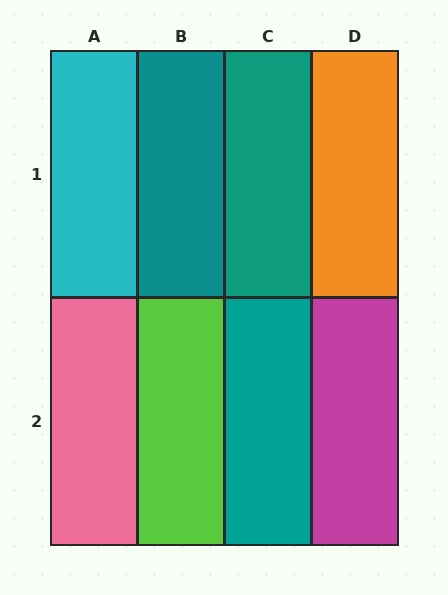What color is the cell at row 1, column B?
Teal.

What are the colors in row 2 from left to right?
Pink, lime, teal, magenta.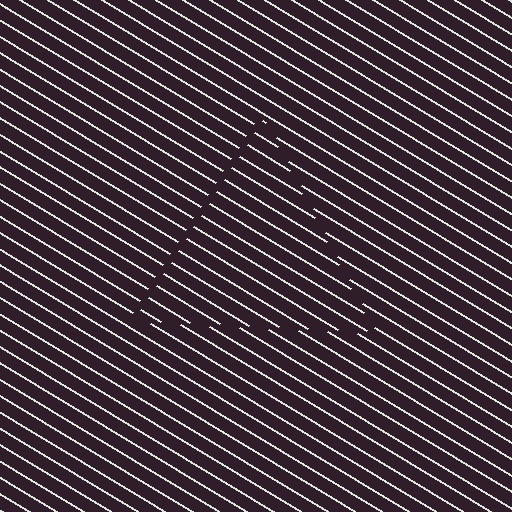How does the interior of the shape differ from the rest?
The interior of the shape contains the same grating, shifted by half a period — the contour is defined by the phase discontinuity where line-ends from the inner and outer gratings abut.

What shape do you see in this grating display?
An illusory triangle. The interior of the shape contains the same grating, shifted by half a period — the contour is defined by the phase discontinuity where line-ends from the inner and outer gratings abut.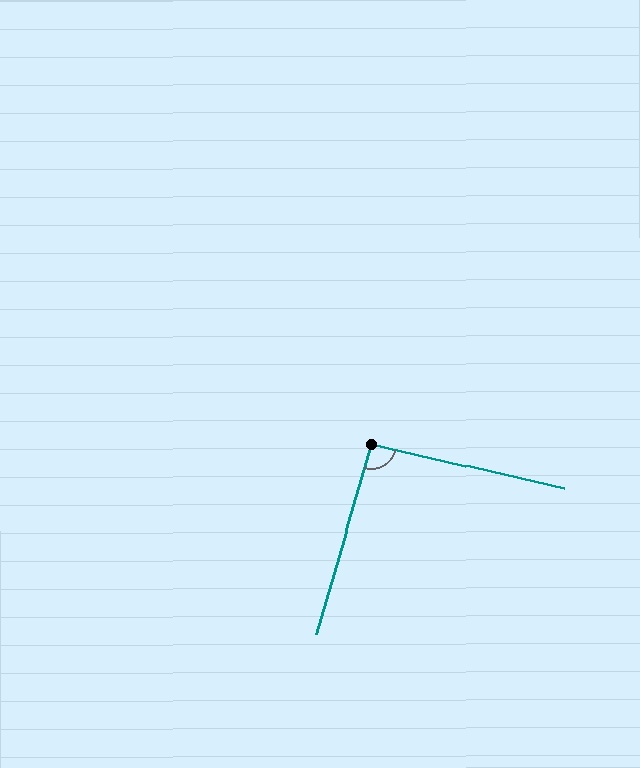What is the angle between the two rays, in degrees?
Approximately 94 degrees.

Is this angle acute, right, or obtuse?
It is approximately a right angle.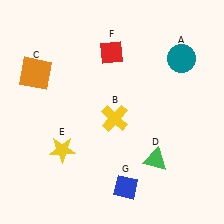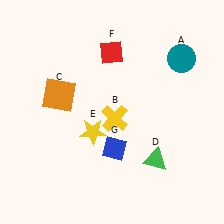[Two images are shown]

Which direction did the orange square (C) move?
The orange square (C) moved right.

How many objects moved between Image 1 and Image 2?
3 objects moved between the two images.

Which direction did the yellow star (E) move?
The yellow star (E) moved right.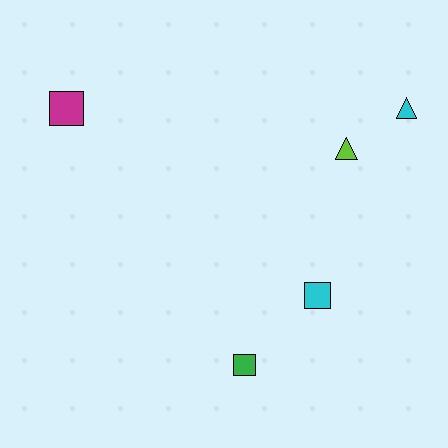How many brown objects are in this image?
There are no brown objects.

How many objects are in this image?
There are 5 objects.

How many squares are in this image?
There are 3 squares.